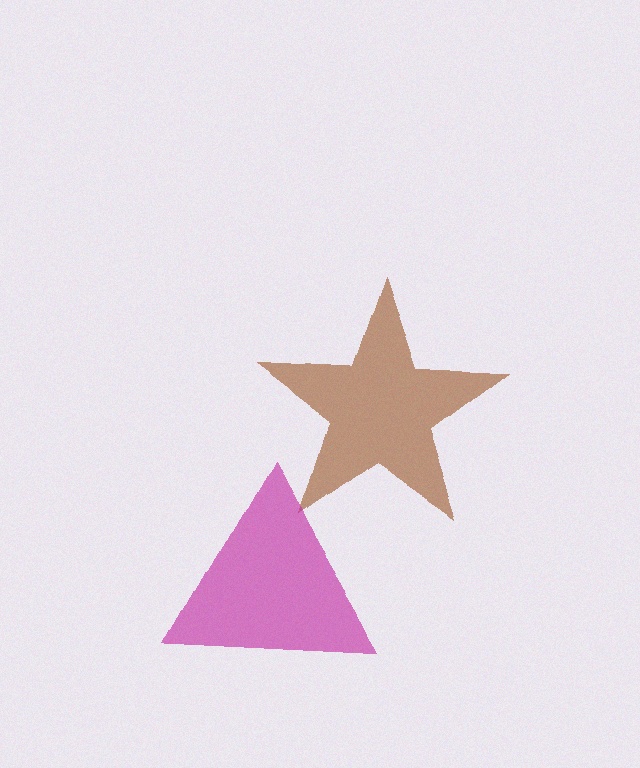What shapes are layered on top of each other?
The layered shapes are: a brown star, a magenta triangle.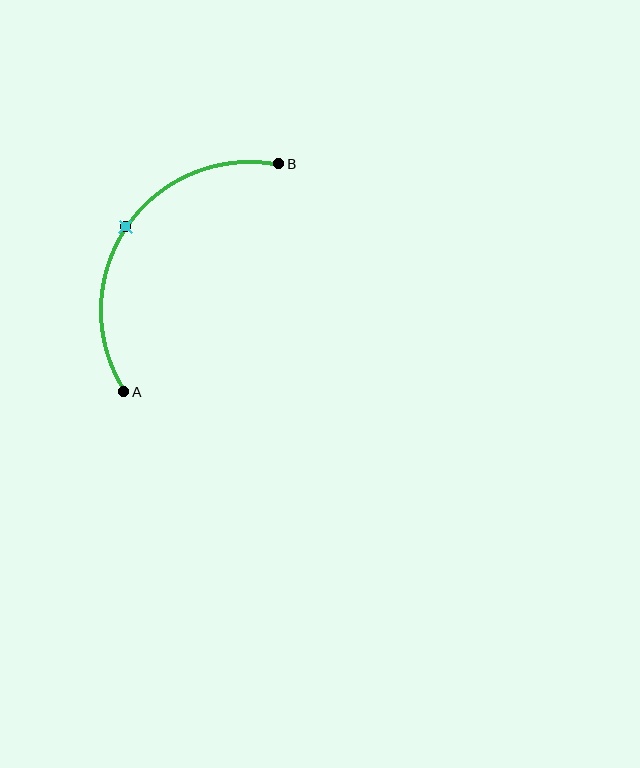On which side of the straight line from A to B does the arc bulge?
The arc bulges above and to the left of the straight line connecting A and B.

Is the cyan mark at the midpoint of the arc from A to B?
Yes. The cyan mark lies on the arc at equal arc-length from both A and B — it is the arc midpoint.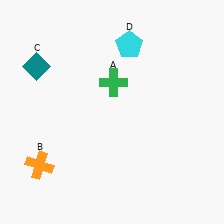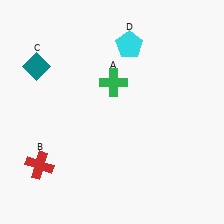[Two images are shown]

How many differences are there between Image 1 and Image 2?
There is 1 difference between the two images.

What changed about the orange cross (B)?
In Image 1, B is orange. In Image 2, it changed to red.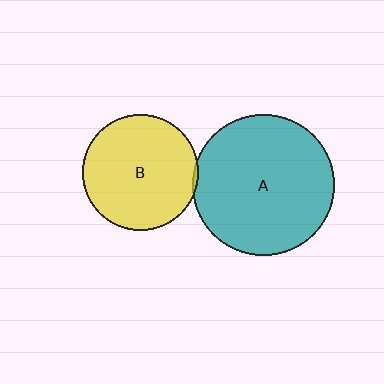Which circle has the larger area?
Circle A (teal).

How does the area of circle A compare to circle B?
Approximately 1.5 times.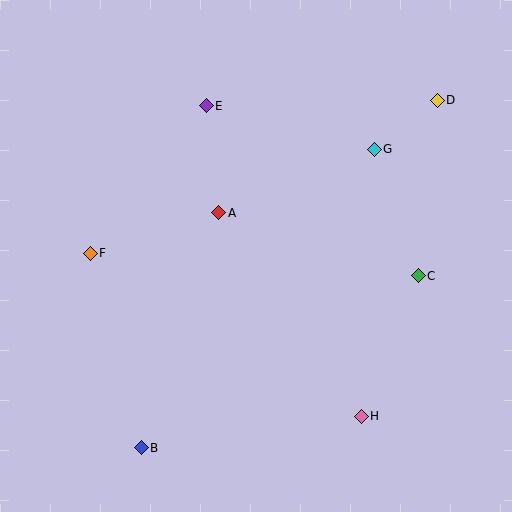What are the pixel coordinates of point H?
Point H is at (361, 416).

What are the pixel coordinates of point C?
Point C is at (418, 276).